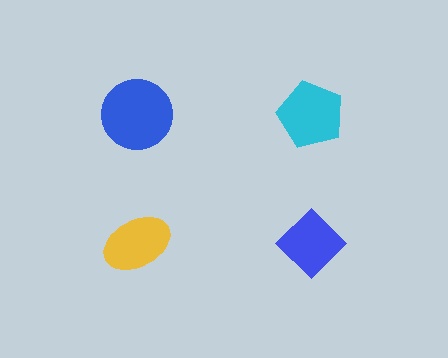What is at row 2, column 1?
A yellow ellipse.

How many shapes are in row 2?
2 shapes.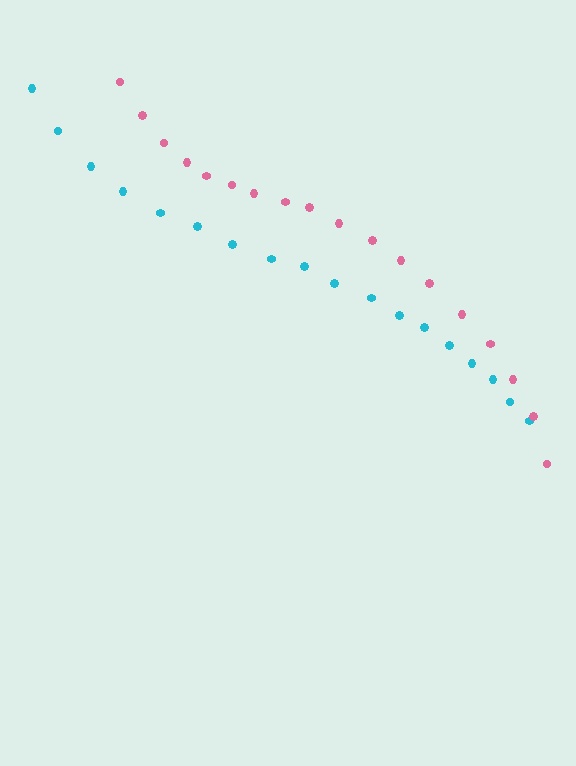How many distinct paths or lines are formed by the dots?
There are 2 distinct paths.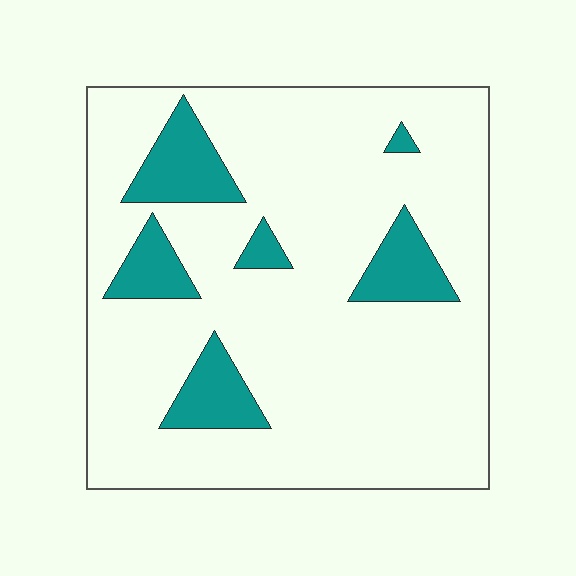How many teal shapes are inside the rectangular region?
6.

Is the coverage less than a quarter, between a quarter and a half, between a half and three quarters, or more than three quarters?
Less than a quarter.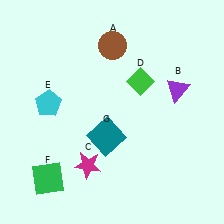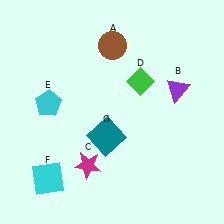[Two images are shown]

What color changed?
The square (F) changed from green in Image 1 to cyan in Image 2.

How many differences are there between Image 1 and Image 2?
There is 1 difference between the two images.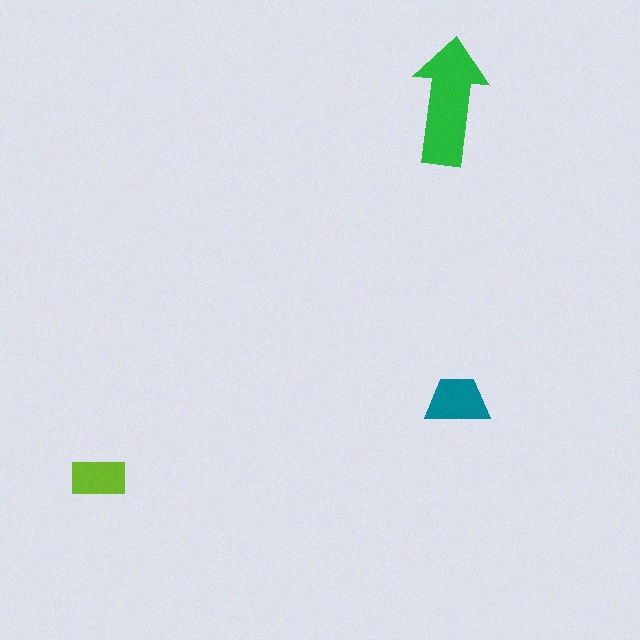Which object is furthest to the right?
The teal trapezoid is rightmost.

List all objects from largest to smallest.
The green arrow, the teal trapezoid, the lime rectangle.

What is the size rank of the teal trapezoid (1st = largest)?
2nd.